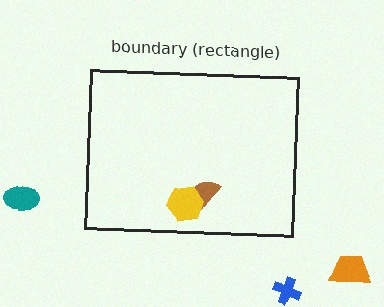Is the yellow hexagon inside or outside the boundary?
Inside.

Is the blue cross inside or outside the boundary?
Outside.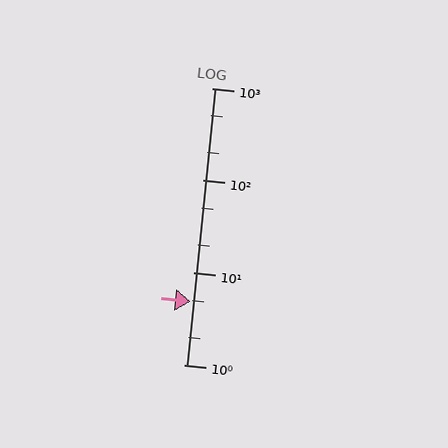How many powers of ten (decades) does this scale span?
The scale spans 3 decades, from 1 to 1000.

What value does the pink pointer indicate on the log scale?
The pointer indicates approximately 4.8.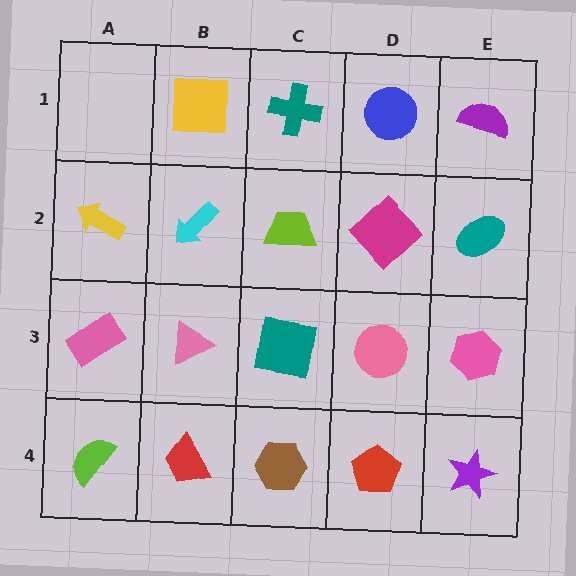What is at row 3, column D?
A pink circle.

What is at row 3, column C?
A teal square.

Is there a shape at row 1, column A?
No, that cell is empty.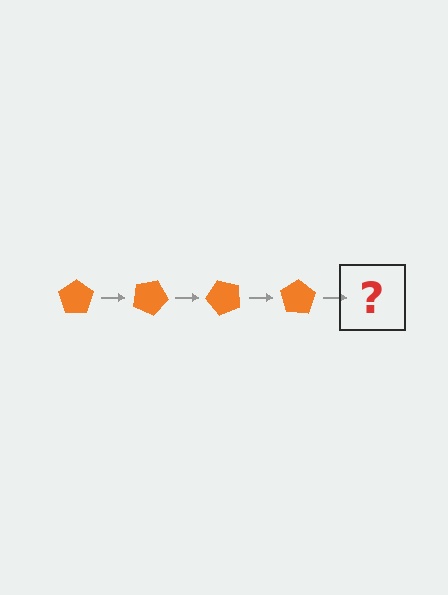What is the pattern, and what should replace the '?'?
The pattern is that the pentagon rotates 25 degrees each step. The '?' should be an orange pentagon rotated 100 degrees.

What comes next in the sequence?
The next element should be an orange pentagon rotated 100 degrees.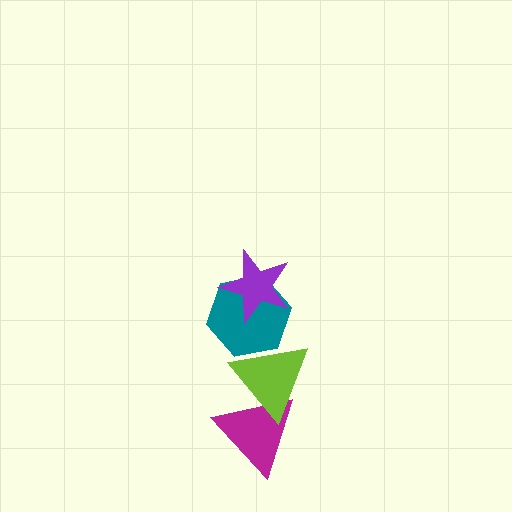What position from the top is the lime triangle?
The lime triangle is 3rd from the top.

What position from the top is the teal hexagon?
The teal hexagon is 2nd from the top.